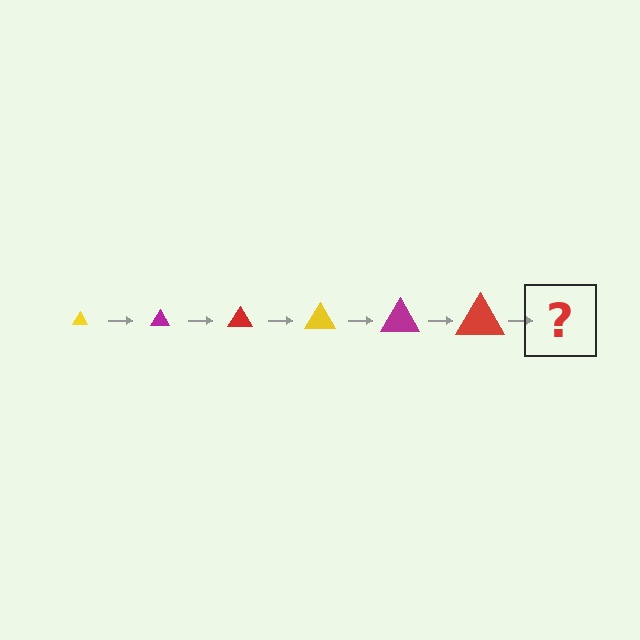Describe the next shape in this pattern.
It should be a yellow triangle, larger than the previous one.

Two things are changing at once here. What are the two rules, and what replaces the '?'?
The two rules are that the triangle grows larger each step and the color cycles through yellow, magenta, and red. The '?' should be a yellow triangle, larger than the previous one.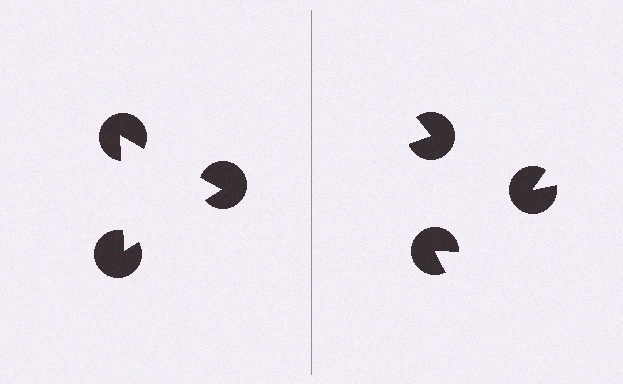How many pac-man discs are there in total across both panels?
6 — 3 on each side.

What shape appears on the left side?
An illusory triangle.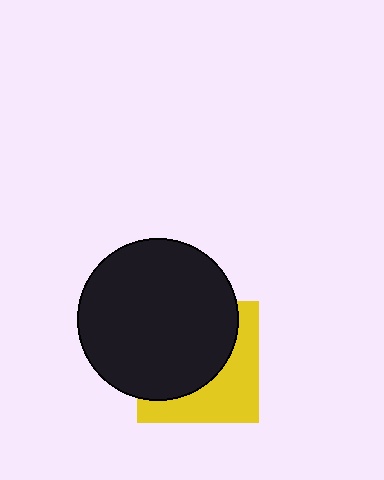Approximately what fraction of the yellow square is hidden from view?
Roughly 58% of the yellow square is hidden behind the black circle.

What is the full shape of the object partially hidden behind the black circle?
The partially hidden object is a yellow square.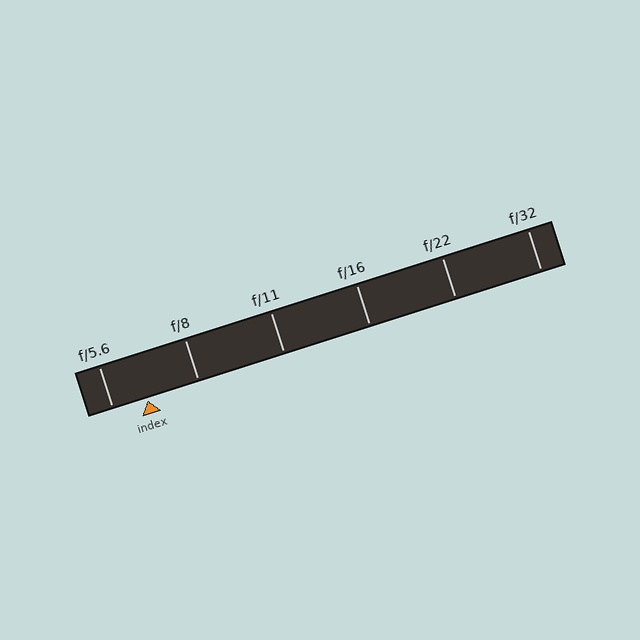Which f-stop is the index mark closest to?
The index mark is closest to f/5.6.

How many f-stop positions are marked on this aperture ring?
There are 6 f-stop positions marked.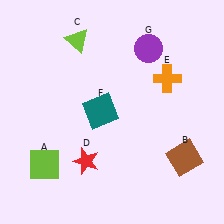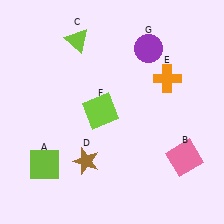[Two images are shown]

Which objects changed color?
B changed from brown to pink. D changed from red to brown. F changed from teal to lime.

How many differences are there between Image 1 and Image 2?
There are 3 differences between the two images.